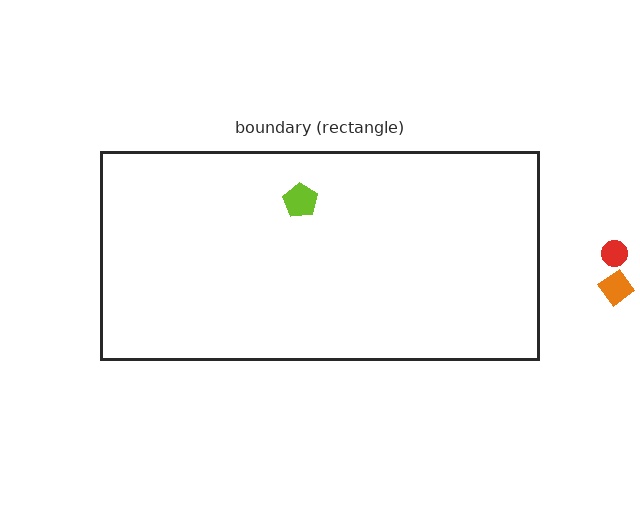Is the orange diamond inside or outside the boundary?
Outside.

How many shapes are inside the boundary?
1 inside, 2 outside.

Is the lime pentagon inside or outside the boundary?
Inside.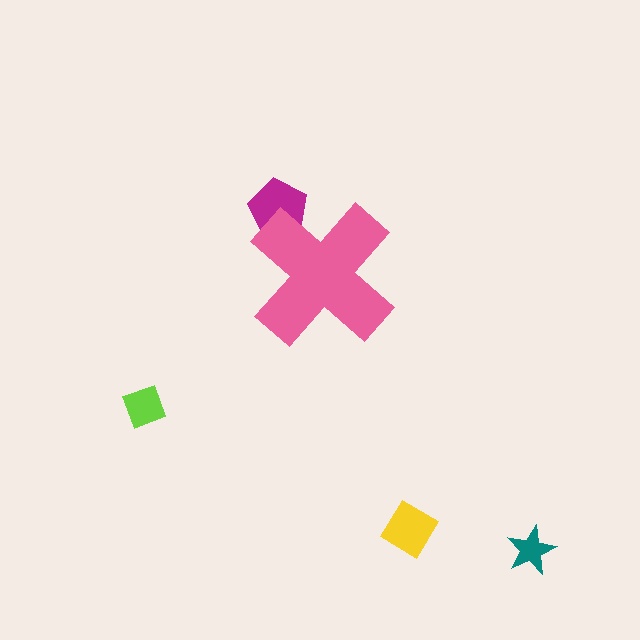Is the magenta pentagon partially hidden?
Yes, the magenta pentagon is partially hidden behind the pink cross.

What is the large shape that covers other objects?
A pink cross.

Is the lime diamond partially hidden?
No, the lime diamond is fully visible.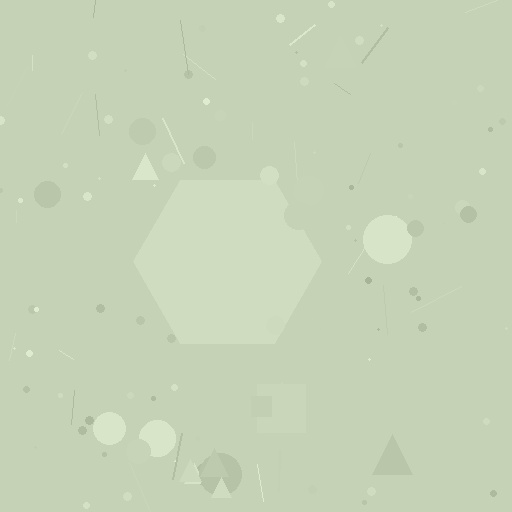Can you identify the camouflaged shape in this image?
The camouflaged shape is a hexagon.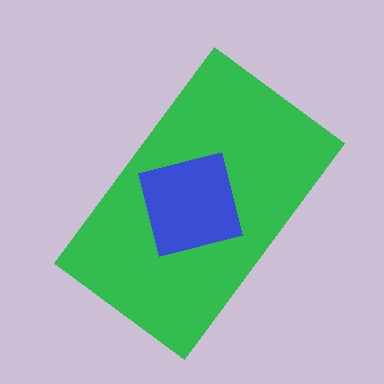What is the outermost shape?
The green rectangle.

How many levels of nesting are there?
2.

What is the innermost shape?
The blue square.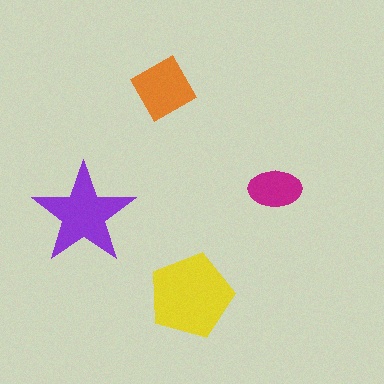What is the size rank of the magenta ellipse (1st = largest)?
4th.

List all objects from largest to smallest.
The yellow pentagon, the purple star, the orange diamond, the magenta ellipse.